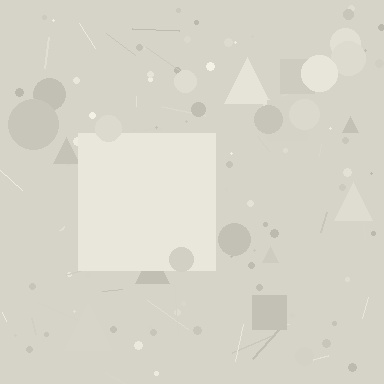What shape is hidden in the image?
A square is hidden in the image.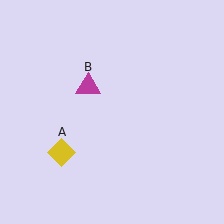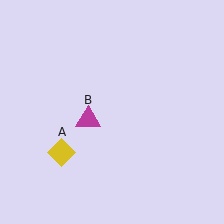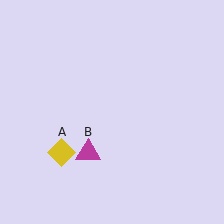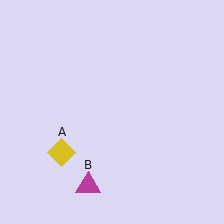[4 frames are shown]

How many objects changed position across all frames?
1 object changed position: magenta triangle (object B).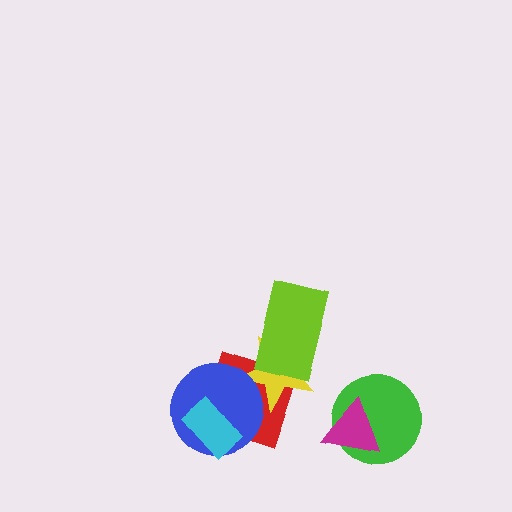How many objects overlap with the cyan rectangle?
2 objects overlap with the cyan rectangle.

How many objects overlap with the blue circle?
3 objects overlap with the blue circle.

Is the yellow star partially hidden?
Yes, it is partially covered by another shape.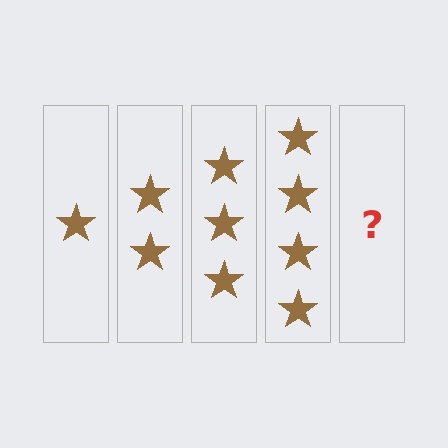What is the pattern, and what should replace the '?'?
The pattern is that each step adds one more star. The '?' should be 5 stars.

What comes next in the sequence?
The next element should be 5 stars.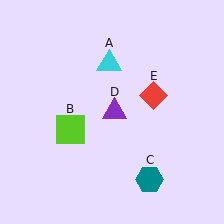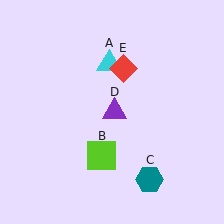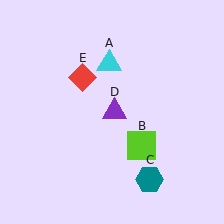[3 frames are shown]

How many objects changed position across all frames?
2 objects changed position: lime square (object B), red diamond (object E).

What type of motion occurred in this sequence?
The lime square (object B), red diamond (object E) rotated counterclockwise around the center of the scene.